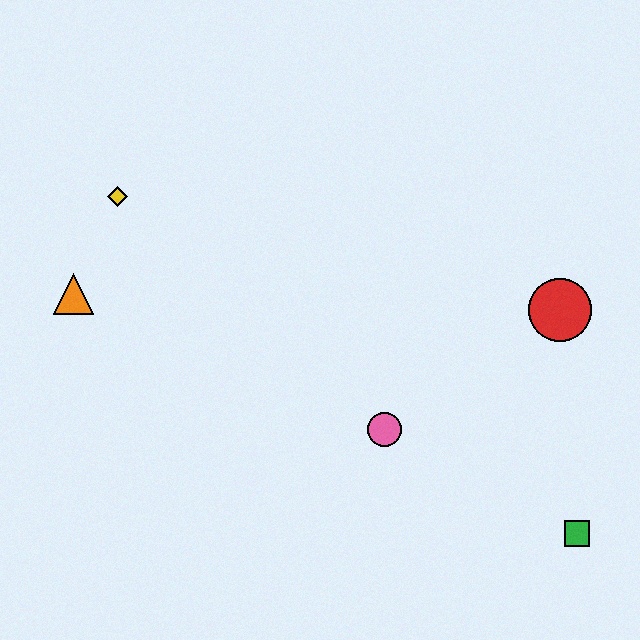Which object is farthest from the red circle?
The orange triangle is farthest from the red circle.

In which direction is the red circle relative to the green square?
The red circle is above the green square.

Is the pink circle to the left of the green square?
Yes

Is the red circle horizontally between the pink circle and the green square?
Yes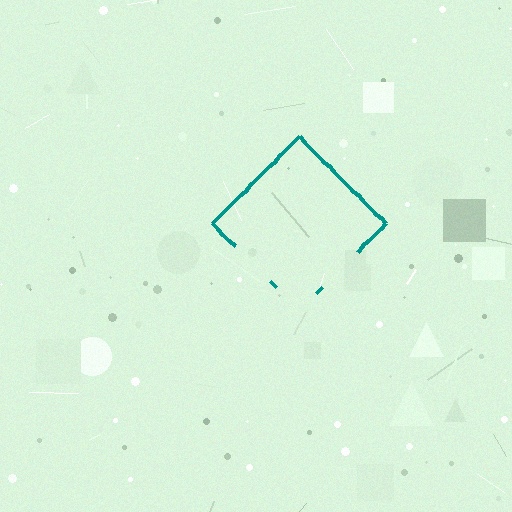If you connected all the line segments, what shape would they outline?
They would outline a diamond.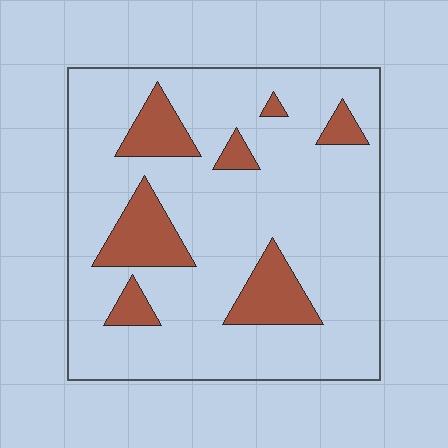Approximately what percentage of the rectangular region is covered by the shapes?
Approximately 15%.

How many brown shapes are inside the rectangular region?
7.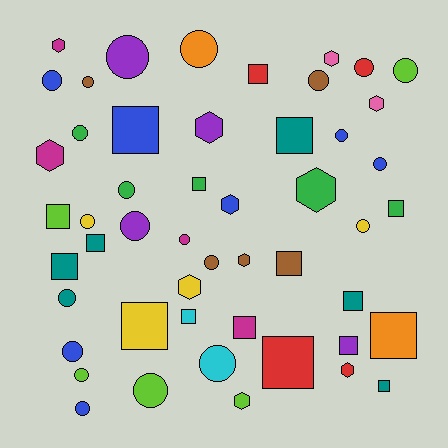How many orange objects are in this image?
There are 2 orange objects.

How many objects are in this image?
There are 50 objects.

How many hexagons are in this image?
There are 11 hexagons.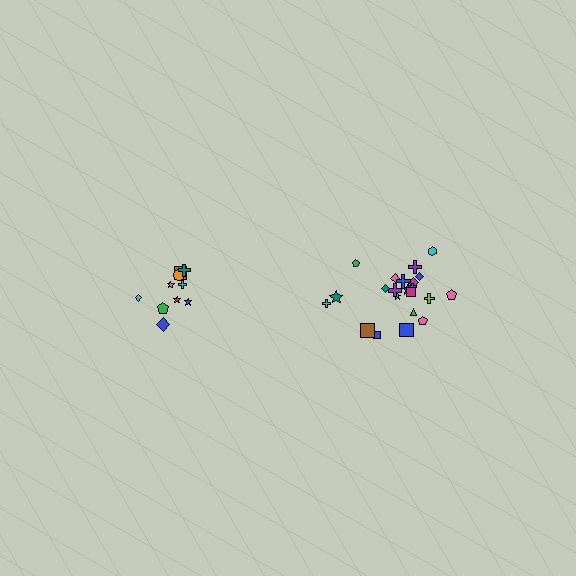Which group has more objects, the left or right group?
The right group.